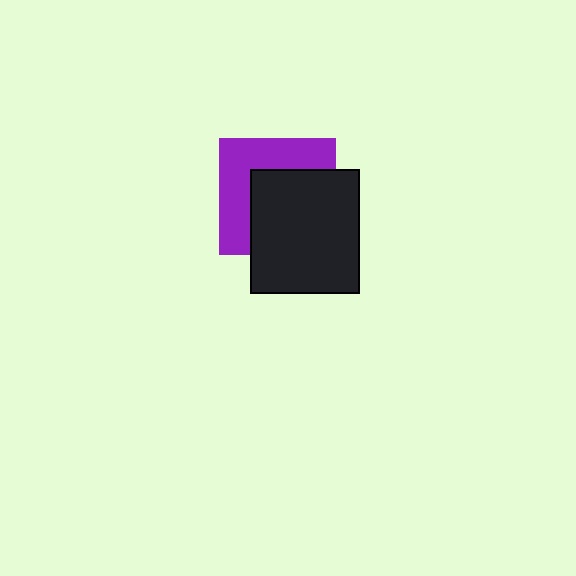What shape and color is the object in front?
The object in front is a black rectangle.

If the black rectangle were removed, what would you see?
You would see the complete purple square.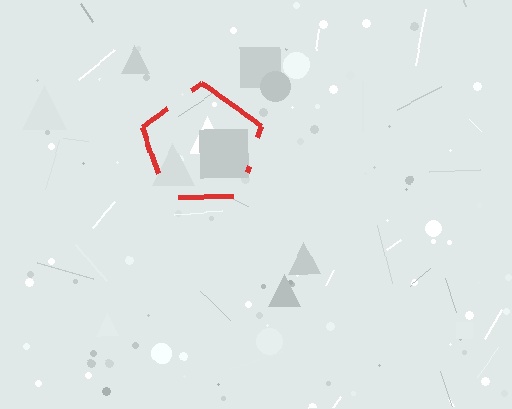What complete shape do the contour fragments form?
The contour fragments form a pentagon.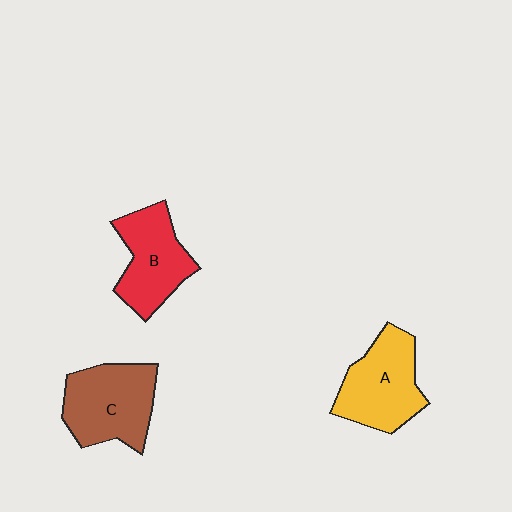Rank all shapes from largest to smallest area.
From largest to smallest: C (brown), A (yellow), B (red).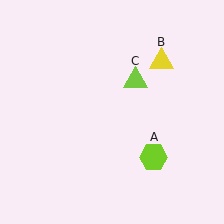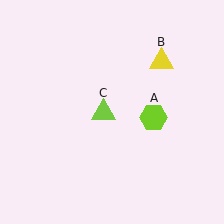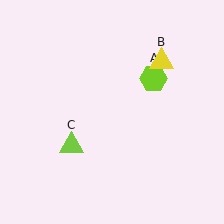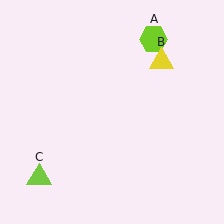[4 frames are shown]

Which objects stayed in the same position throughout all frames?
Yellow triangle (object B) remained stationary.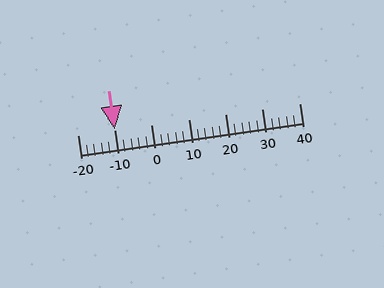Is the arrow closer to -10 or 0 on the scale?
The arrow is closer to -10.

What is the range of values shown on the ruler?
The ruler shows values from -20 to 40.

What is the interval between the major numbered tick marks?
The major tick marks are spaced 10 units apart.